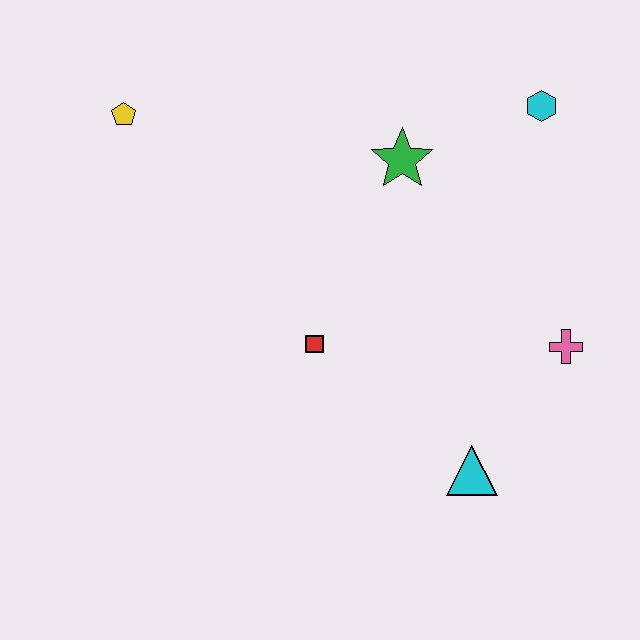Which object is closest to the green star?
The cyan hexagon is closest to the green star.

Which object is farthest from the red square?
The cyan hexagon is farthest from the red square.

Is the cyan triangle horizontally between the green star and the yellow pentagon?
No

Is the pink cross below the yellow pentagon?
Yes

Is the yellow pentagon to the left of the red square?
Yes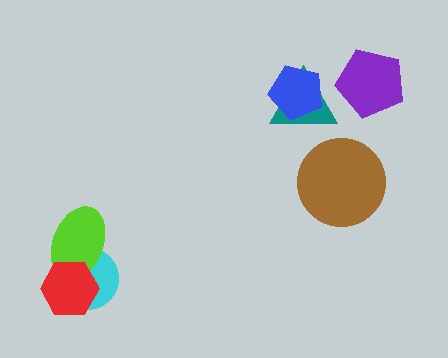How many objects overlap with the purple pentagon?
0 objects overlap with the purple pentagon.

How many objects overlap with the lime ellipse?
2 objects overlap with the lime ellipse.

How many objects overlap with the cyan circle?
2 objects overlap with the cyan circle.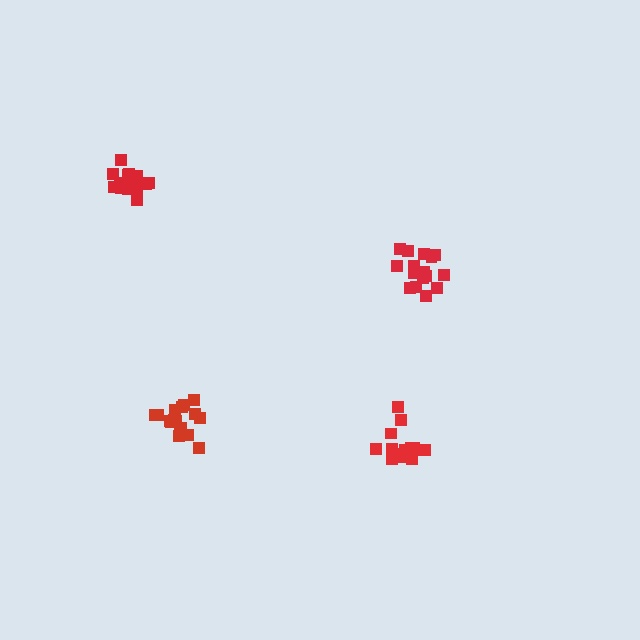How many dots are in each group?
Group 1: 17 dots, Group 2: 14 dots, Group 3: 16 dots, Group 4: 17 dots (64 total).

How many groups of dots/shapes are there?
There are 4 groups.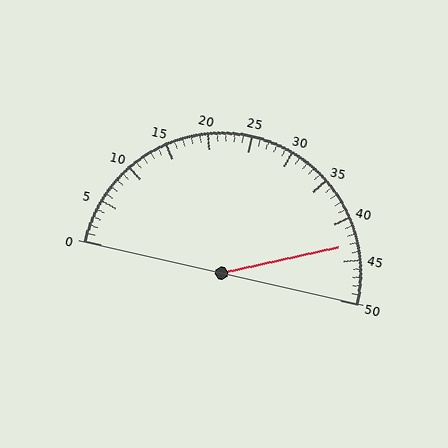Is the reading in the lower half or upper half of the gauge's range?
The reading is in the upper half of the range (0 to 50).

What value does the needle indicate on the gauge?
The needle indicates approximately 43.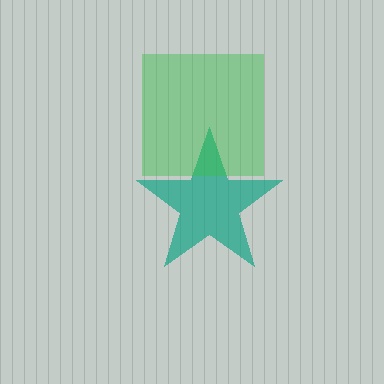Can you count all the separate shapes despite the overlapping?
Yes, there are 2 separate shapes.